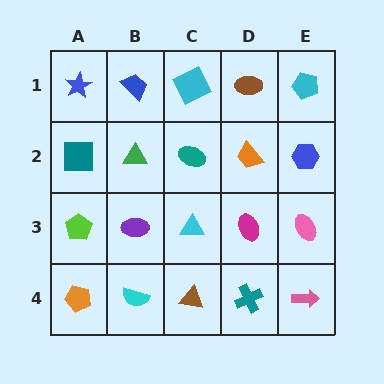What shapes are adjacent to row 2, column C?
A cyan square (row 1, column C), a cyan triangle (row 3, column C), a green triangle (row 2, column B), an orange trapezoid (row 2, column D).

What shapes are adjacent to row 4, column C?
A cyan triangle (row 3, column C), a cyan semicircle (row 4, column B), a teal cross (row 4, column D).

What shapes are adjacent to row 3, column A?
A teal square (row 2, column A), an orange pentagon (row 4, column A), a purple ellipse (row 3, column B).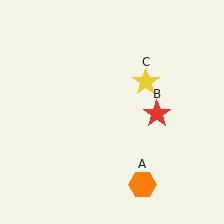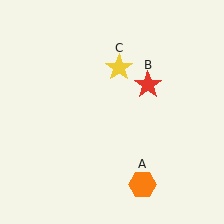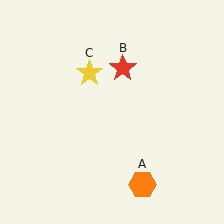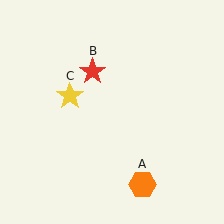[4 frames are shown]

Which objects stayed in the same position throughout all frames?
Orange hexagon (object A) remained stationary.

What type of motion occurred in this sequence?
The red star (object B), yellow star (object C) rotated counterclockwise around the center of the scene.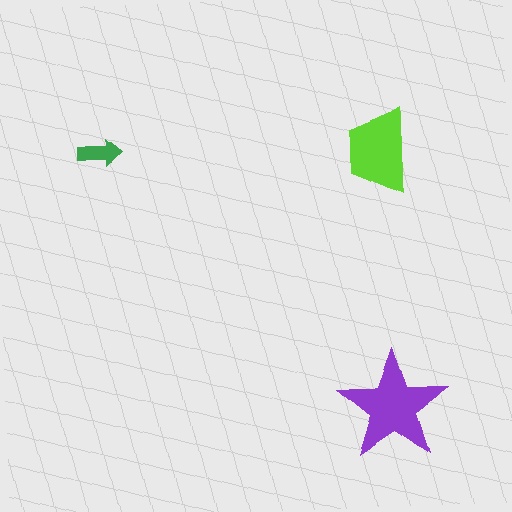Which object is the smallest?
The green arrow.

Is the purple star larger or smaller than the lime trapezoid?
Larger.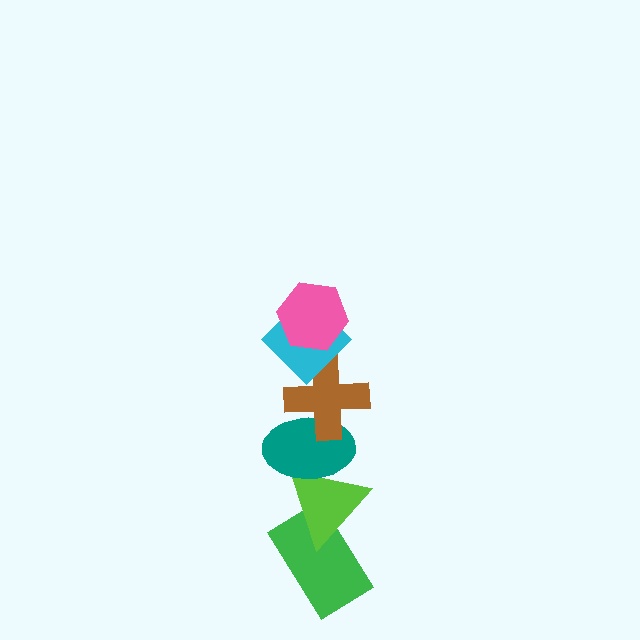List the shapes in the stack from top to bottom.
From top to bottom: the pink hexagon, the cyan diamond, the brown cross, the teal ellipse, the lime triangle, the green rectangle.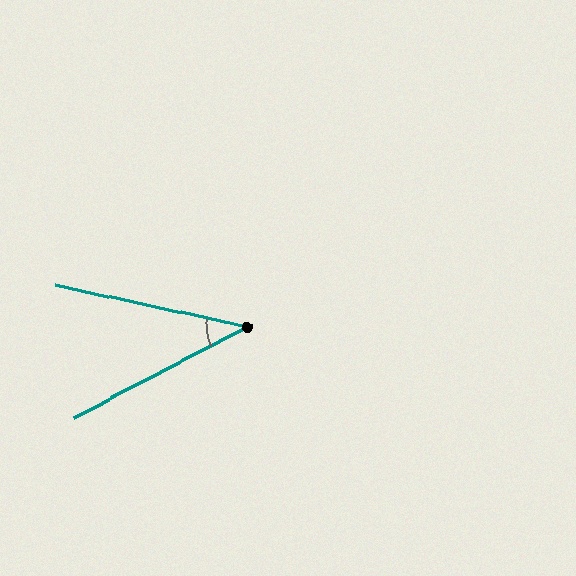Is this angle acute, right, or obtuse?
It is acute.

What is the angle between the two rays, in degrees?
Approximately 40 degrees.